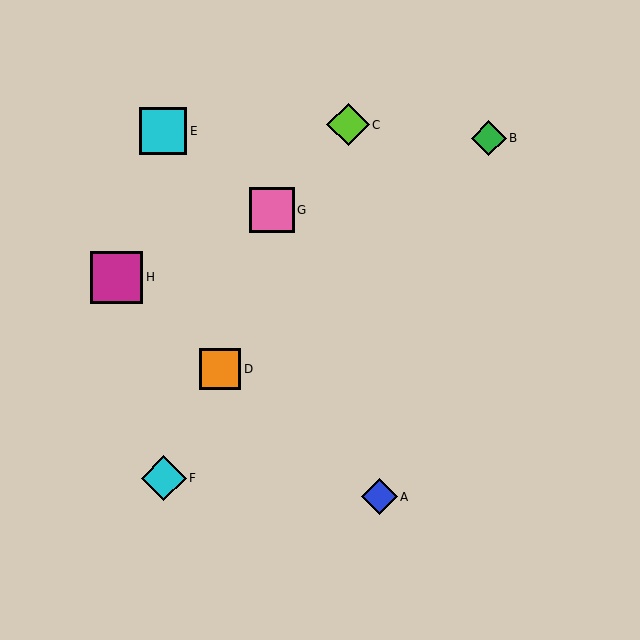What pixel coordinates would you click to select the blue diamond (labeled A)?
Click at (379, 497) to select the blue diamond A.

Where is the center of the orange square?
The center of the orange square is at (220, 369).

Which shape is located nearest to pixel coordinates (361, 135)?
The lime diamond (labeled C) at (348, 125) is nearest to that location.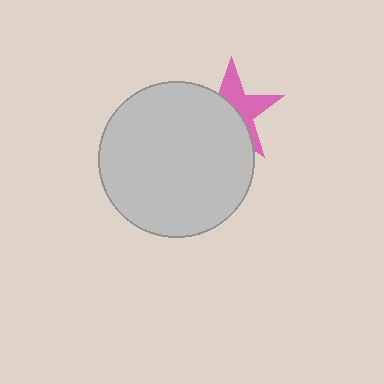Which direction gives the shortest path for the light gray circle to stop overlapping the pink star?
Moving toward the lower-left gives the shortest separation.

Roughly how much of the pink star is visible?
A small part of it is visible (roughly 44%).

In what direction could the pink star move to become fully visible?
The pink star could move toward the upper-right. That would shift it out from behind the light gray circle entirely.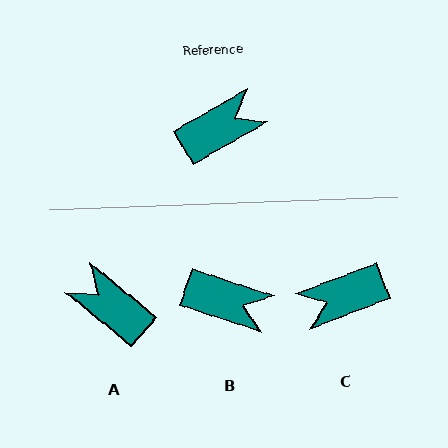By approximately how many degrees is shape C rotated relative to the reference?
Approximately 171 degrees counter-clockwise.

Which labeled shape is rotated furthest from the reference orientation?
C, about 171 degrees away.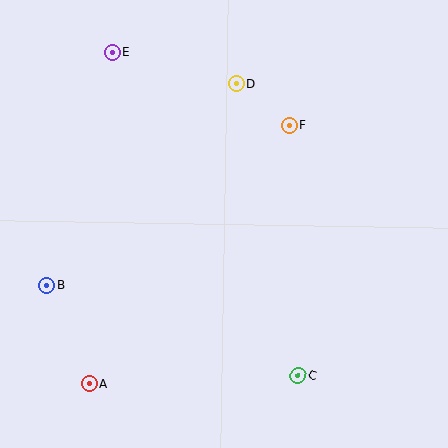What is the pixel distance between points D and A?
The distance between D and A is 333 pixels.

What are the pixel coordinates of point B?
Point B is at (47, 285).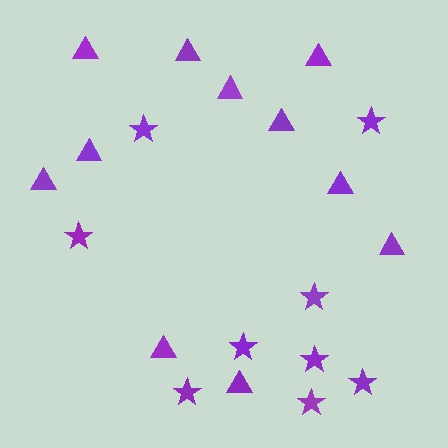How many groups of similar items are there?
There are 2 groups: one group of stars (9) and one group of triangles (11).